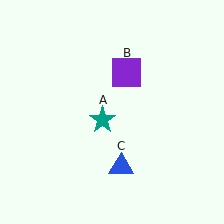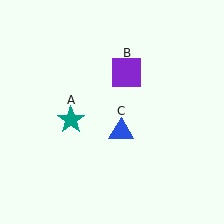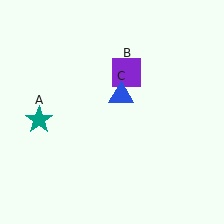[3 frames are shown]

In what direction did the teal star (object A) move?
The teal star (object A) moved left.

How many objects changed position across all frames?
2 objects changed position: teal star (object A), blue triangle (object C).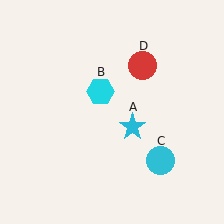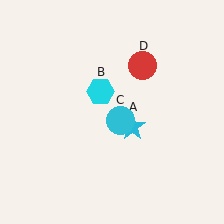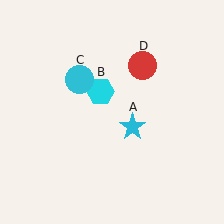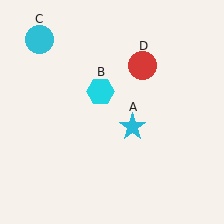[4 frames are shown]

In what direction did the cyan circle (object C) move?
The cyan circle (object C) moved up and to the left.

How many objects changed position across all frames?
1 object changed position: cyan circle (object C).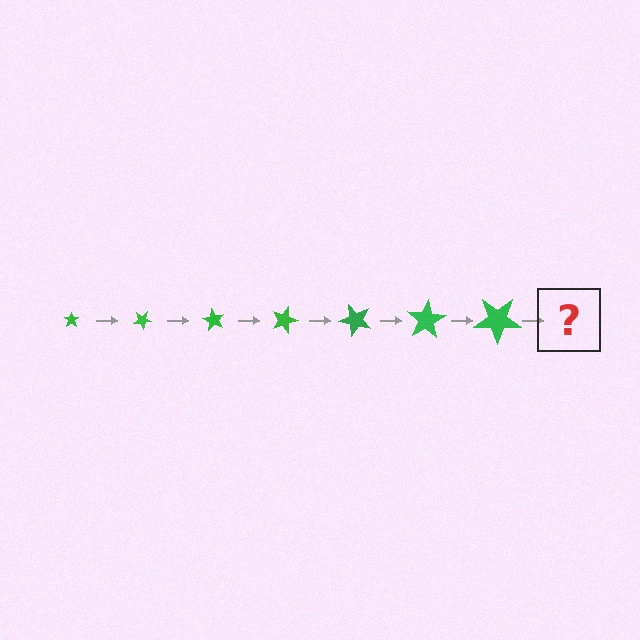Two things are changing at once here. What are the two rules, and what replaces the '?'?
The two rules are that the star grows larger each step and it rotates 30 degrees each step. The '?' should be a star, larger than the previous one and rotated 210 degrees from the start.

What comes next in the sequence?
The next element should be a star, larger than the previous one and rotated 210 degrees from the start.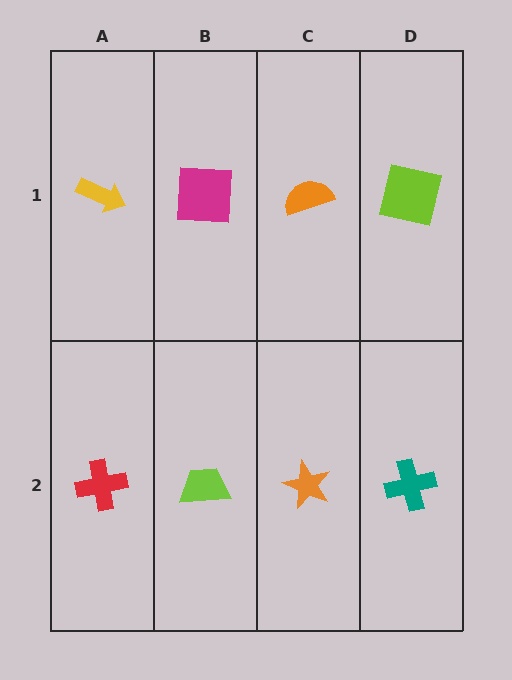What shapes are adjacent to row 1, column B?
A lime trapezoid (row 2, column B), a yellow arrow (row 1, column A), an orange semicircle (row 1, column C).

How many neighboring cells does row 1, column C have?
3.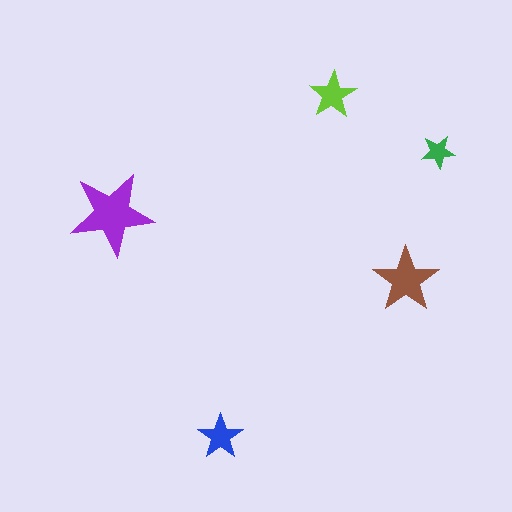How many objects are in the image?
There are 5 objects in the image.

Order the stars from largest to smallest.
the purple one, the brown one, the lime one, the blue one, the green one.